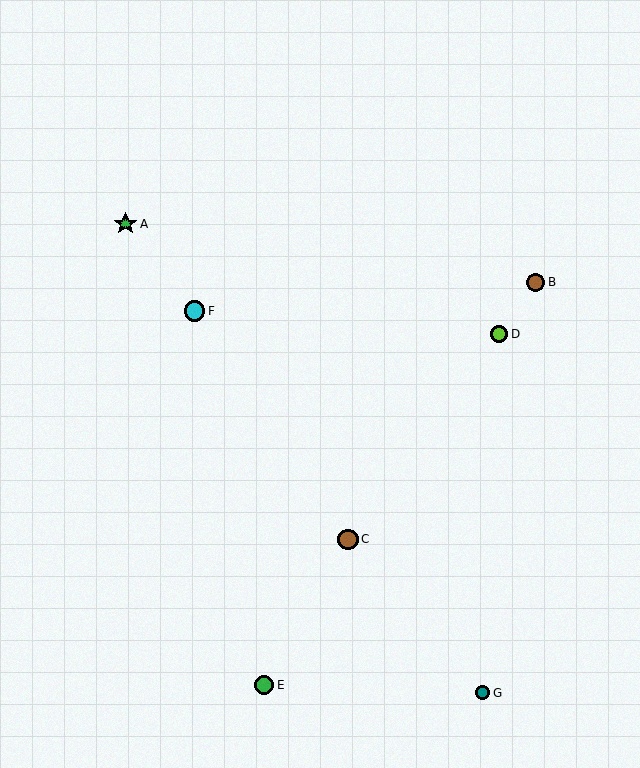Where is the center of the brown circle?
The center of the brown circle is at (536, 282).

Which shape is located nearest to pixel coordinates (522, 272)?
The brown circle (labeled B) at (536, 282) is nearest to that location.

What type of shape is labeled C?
Shape C is a brown circle.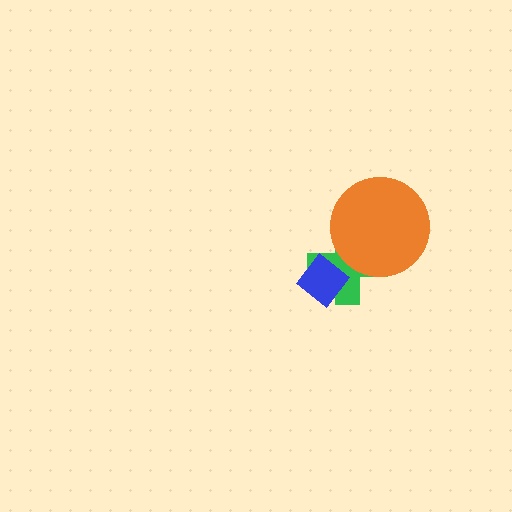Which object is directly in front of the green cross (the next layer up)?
The orange circle is directly in front of the green cross.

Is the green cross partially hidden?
Yes, it is partially covered by another shape.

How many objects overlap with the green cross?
2 objects overlap with the green cross.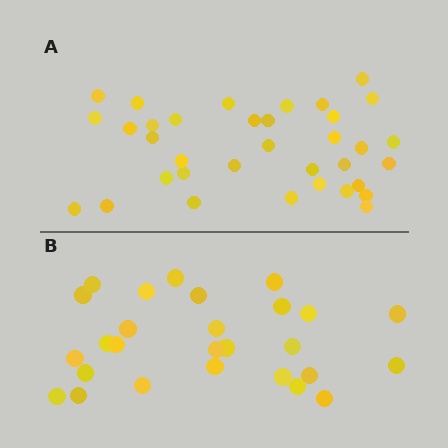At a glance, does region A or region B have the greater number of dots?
Region A (the top region) has more dots.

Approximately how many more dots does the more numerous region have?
Region A has roughly 8 or so more dots than region B.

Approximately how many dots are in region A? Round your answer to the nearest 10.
About 40 dots. (The exact count is 35, which rounds to 40.)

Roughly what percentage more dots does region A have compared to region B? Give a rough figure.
About 30% more.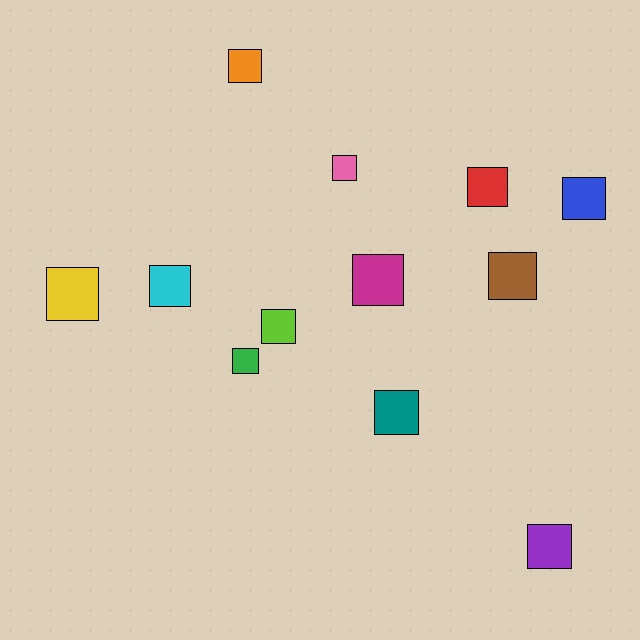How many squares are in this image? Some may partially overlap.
There are 12 squares.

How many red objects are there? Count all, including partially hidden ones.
There is 1 red object.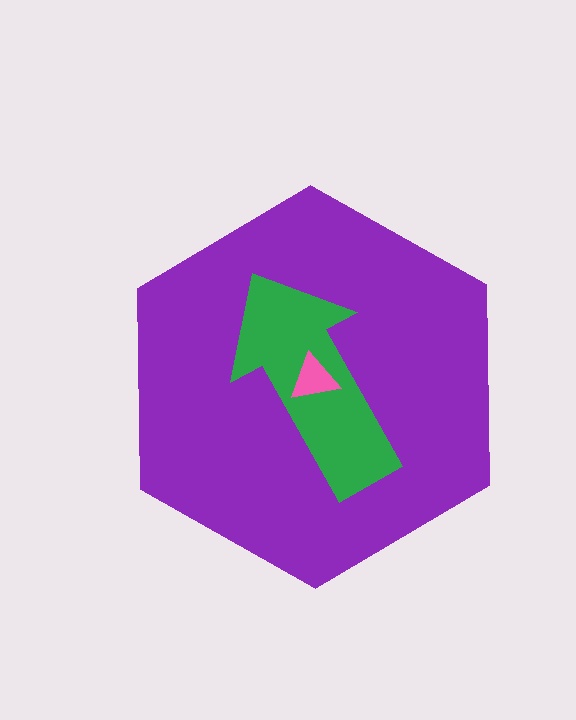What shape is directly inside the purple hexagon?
The green arrow.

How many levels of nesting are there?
3.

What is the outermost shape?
The purple hexagon.